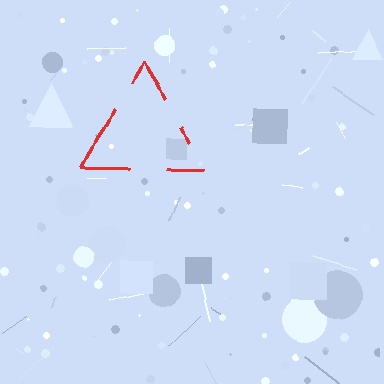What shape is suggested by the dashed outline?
The dashed outline suggests a triangle.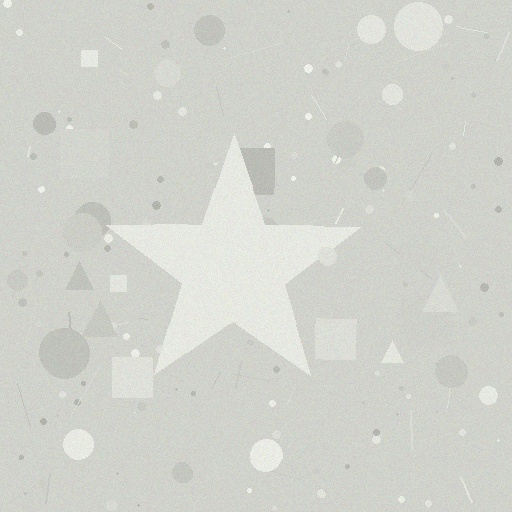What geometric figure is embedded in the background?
A star is embedded in the background.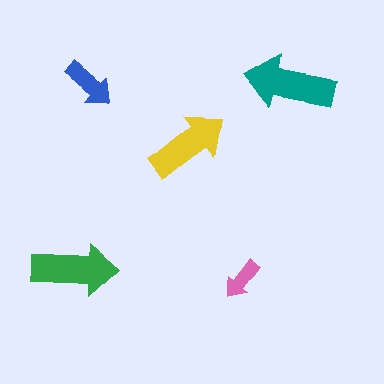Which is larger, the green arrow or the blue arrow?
The green one.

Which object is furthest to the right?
The teal arrow is rightmost.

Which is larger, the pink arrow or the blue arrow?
The blue one.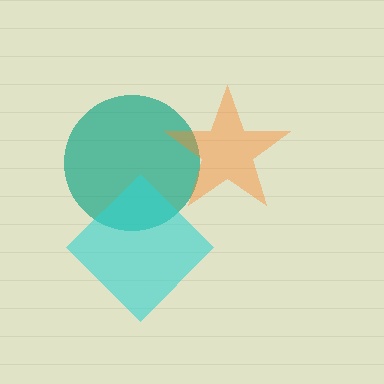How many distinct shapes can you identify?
There are 3 distinct shapes: a teal circle, a cyan diamond, an orange star.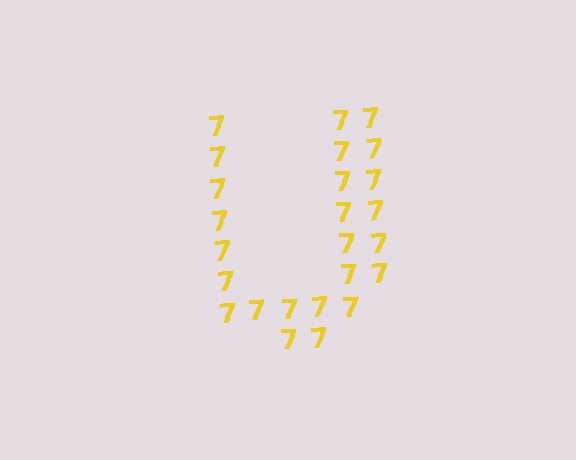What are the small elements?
The small elements are digit 7's.